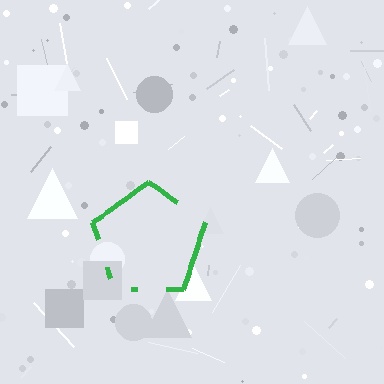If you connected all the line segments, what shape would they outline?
They would outline a pentagon.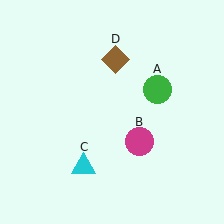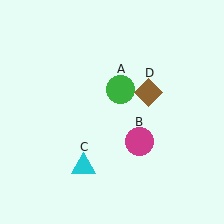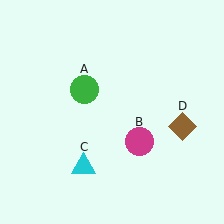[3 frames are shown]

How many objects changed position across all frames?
2 objects changed position: green circle (object A), brown diamond (object D).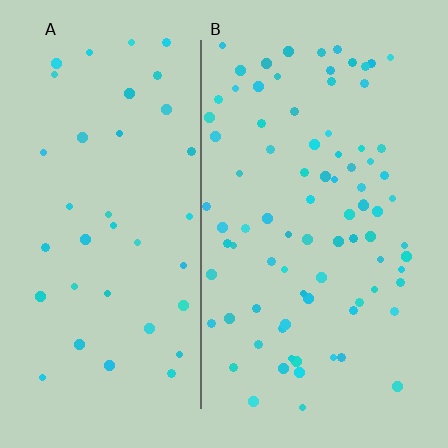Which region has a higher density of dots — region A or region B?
B (the right).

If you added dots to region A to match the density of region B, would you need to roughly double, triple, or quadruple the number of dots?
Approximately double.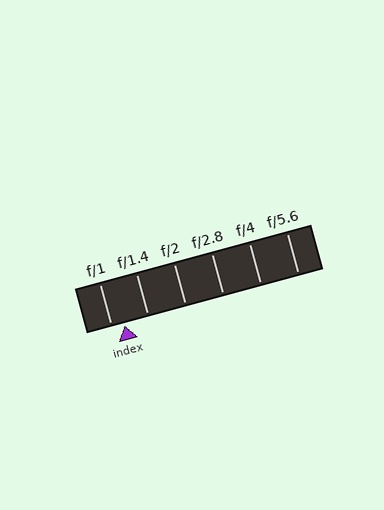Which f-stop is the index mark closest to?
The index mark is closest to f/1.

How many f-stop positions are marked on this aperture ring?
There are 6 f-stop positions marked.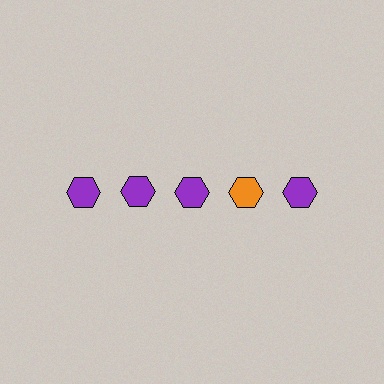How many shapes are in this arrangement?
There are 5 shapes arranged in a grid pattern.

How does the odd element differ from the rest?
It has a different color: orange instead of purple.